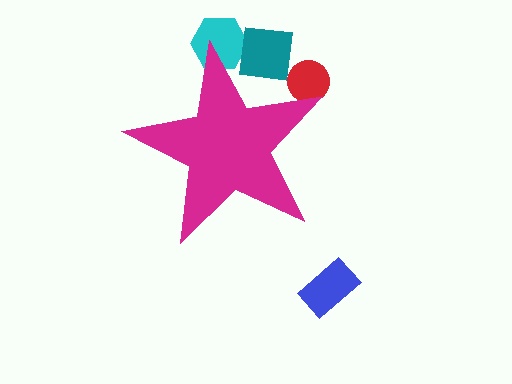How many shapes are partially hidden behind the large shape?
3 shapes are partially hidden.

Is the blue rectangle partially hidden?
No, the blue rectangle is fully visible.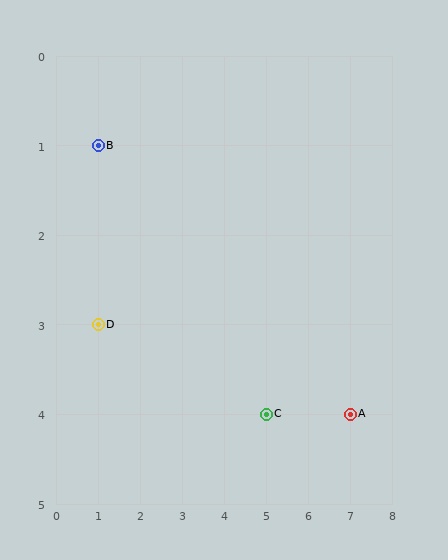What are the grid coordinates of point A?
Point A is at grid coordinates (7, 4).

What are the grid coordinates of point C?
Point C is at grid coordinates (5, 4).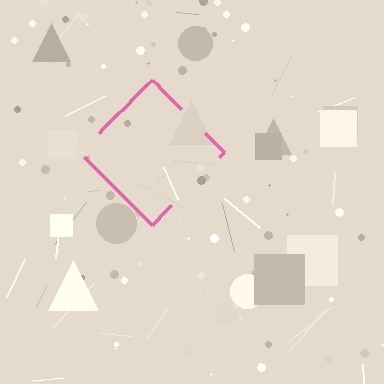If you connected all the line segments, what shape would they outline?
They would outline a diamond.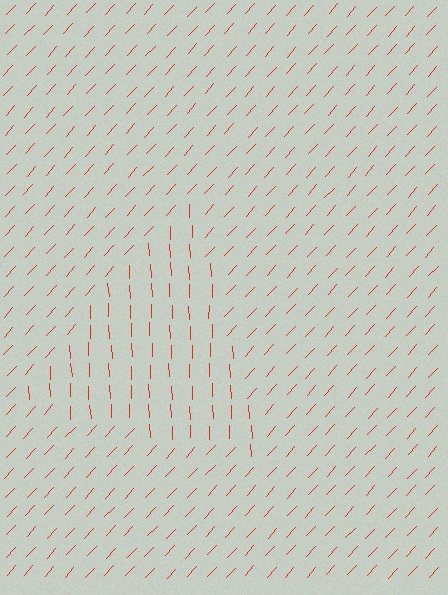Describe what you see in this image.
The image is filled with small red line segments. A triangle region in the image has lines oriented differently from the surrounding lines, creating a visible texture boundary.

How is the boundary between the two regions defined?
The boundary is defined purely by a change in line orientation (approximately 45 degrees difference). All lines are the same color and thickness.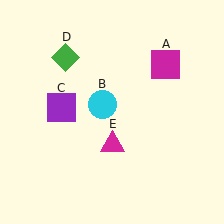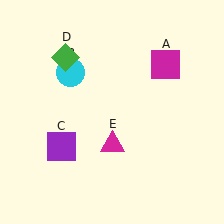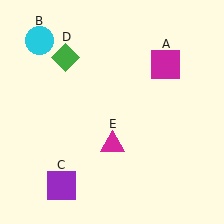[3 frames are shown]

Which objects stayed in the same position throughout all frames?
Magenta square (object A) and green diamond (object D) and magenta triangle (object E) remained stationary.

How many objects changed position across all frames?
2 objects changed position: cyan circle (object B), purple square (object C).